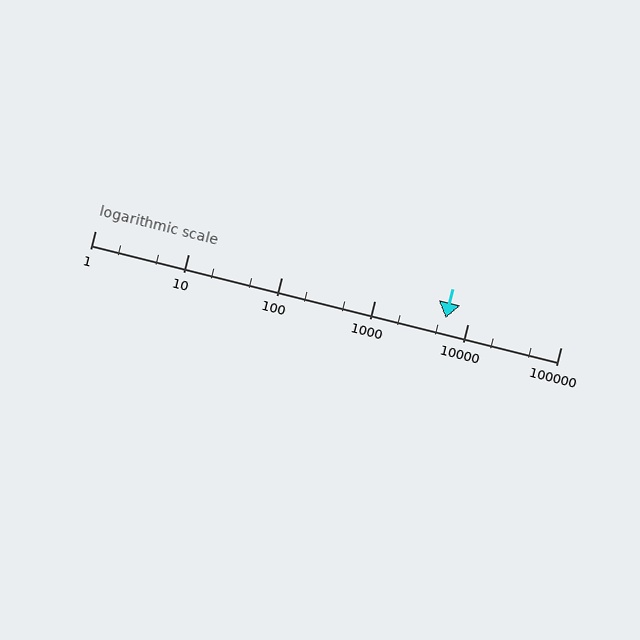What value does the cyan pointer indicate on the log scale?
The pointer indicates approximately 5800.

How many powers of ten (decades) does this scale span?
The scale spans 5 decades, from 1 to 100000.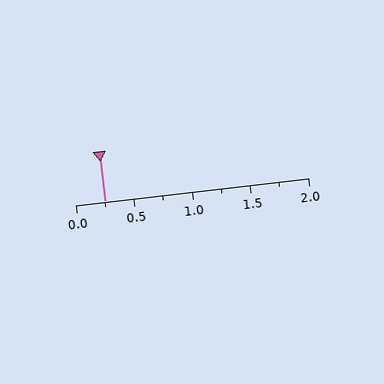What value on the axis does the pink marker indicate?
The marker indicates approximately 0.25.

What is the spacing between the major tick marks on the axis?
The major ticks are spaced 0.5 apart.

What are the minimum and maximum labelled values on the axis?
The axis runs from 0.0 to 2.0.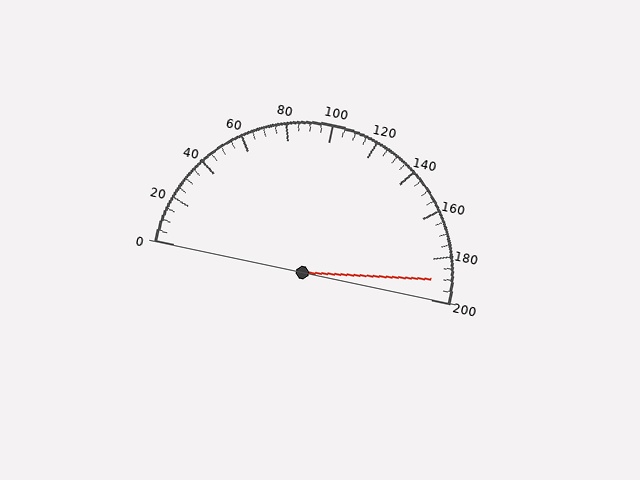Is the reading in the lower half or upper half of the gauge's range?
The reading is in the upper half of the range (0 to 200).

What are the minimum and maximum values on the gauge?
The gauge ranges from 0 to 200.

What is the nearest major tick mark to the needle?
The nearest major tick mark is 200.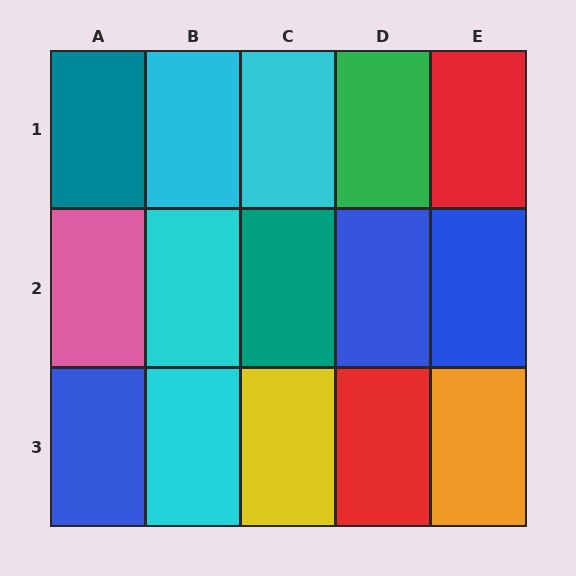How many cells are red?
2 cells are red.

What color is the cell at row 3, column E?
Orange.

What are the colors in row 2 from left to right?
Pink, cyan, teal, blue, blue.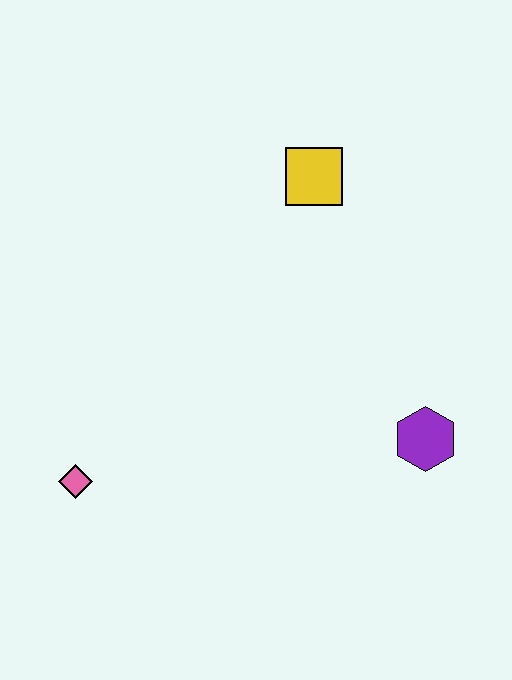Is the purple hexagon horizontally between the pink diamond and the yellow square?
No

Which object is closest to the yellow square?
The purple hexagon is closest to the yellow square.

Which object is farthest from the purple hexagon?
The pink diamond is farthest from the purple hexagon.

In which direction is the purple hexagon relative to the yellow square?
The purple hexagon is below the yellow square.